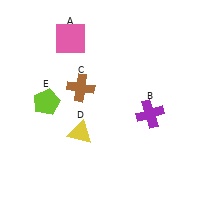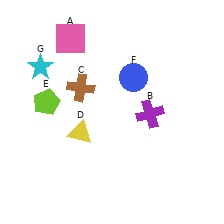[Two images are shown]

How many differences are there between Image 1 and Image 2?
There are 2 differences between the two images.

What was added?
A blue circle (F), a cyan star (G) were added in Image 2.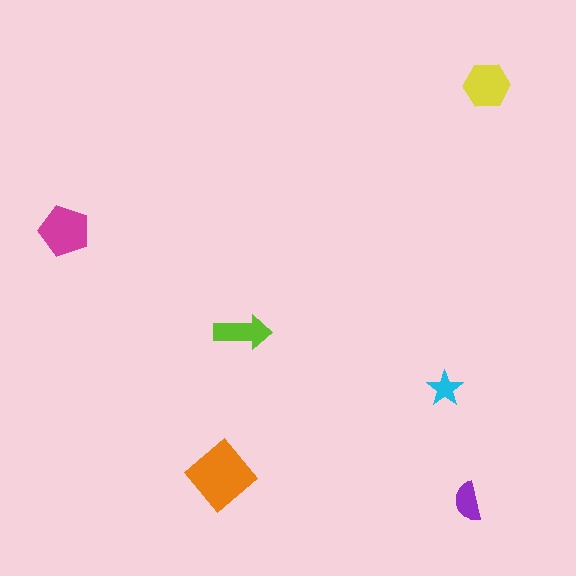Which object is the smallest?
The cyan star.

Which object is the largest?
The orange diamond.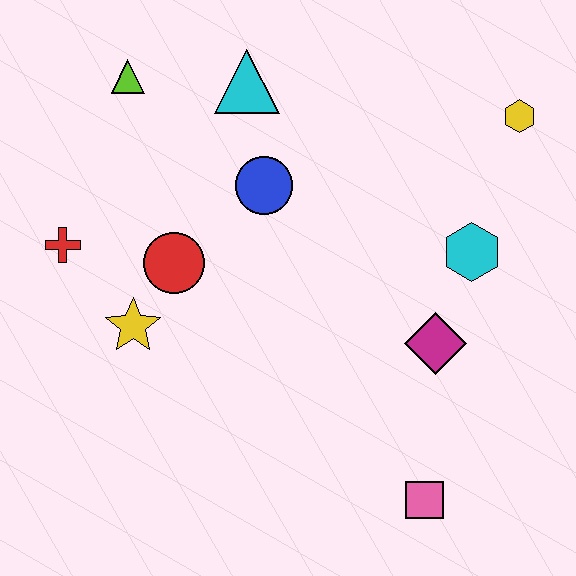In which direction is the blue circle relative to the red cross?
The blue circle is to the right of the red cross.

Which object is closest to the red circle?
The yellow star is closest to the red circle.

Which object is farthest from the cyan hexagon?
The red cross is farthest from the cyan hexagon.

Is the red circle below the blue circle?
Yes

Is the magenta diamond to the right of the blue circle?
Yes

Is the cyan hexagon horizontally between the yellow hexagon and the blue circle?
Yes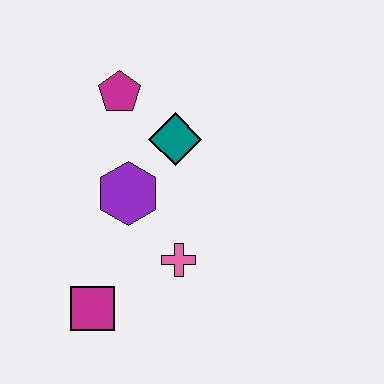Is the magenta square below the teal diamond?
Yes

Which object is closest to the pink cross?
The purple hexagon is closest to the pink cross.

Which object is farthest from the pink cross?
The magenta pentagon is farthest from the pink cross.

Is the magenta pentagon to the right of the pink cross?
No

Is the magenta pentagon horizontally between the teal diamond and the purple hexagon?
No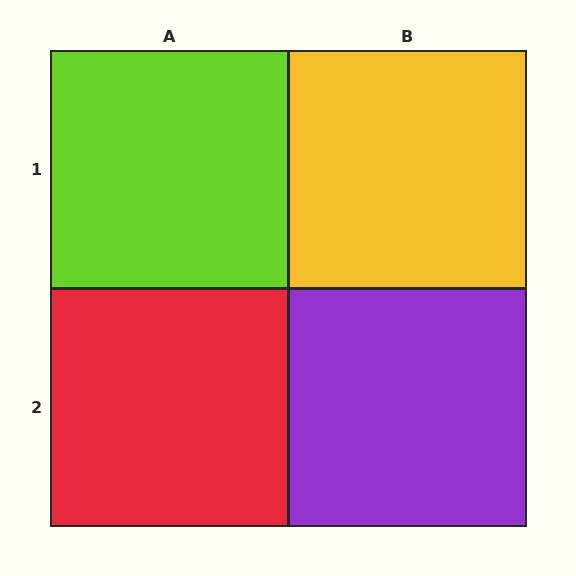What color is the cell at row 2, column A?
Red.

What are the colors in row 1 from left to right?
Lime, yellow.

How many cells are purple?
1 cell is purple.